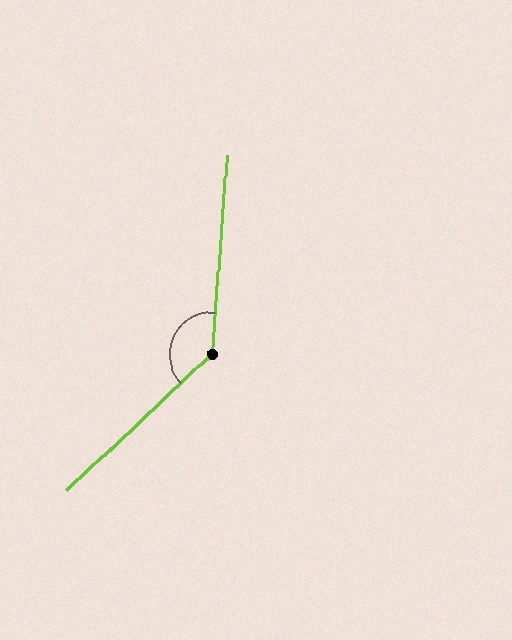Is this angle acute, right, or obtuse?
It is obtuse.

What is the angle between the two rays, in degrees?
Approximately 138 degrees.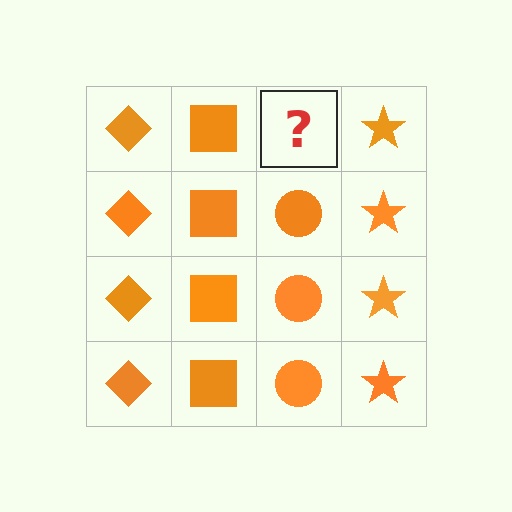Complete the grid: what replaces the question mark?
The question mark should be replaced with an orange circle.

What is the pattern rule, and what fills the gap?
The rule is that each column has a consistent shape. The gap should be filled with an orange circle.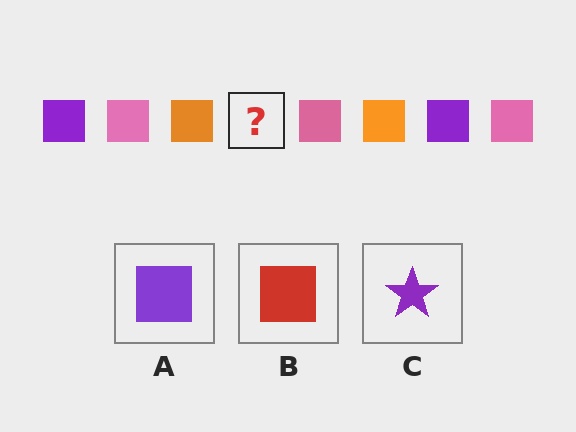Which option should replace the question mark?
Option A.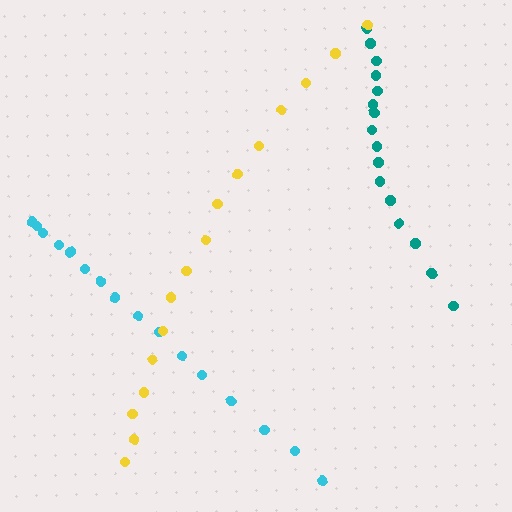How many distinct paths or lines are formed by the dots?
There are 3 distinct paths.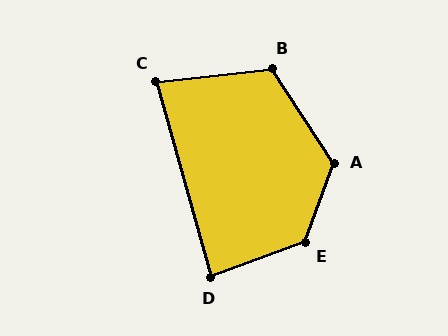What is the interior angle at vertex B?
Approximately 117 degrees (obtuse).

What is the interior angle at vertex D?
Approximately 85 degrees (approximately right).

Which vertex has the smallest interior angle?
C, at approximately 80 degrees.